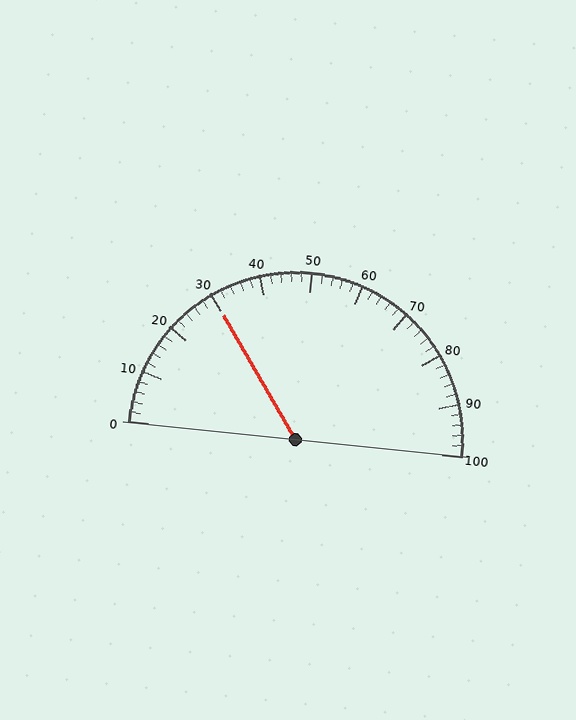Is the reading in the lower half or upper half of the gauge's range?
The reading is in the lower half of the range (0 to 100).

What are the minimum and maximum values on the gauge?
The gauge ranges from 0 to 100.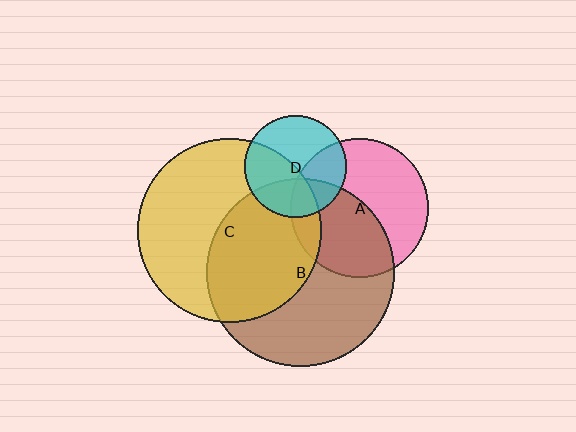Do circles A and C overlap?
Yes.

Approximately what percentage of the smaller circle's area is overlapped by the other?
Approximately 10%.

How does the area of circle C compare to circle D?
Approximately 3.2 times.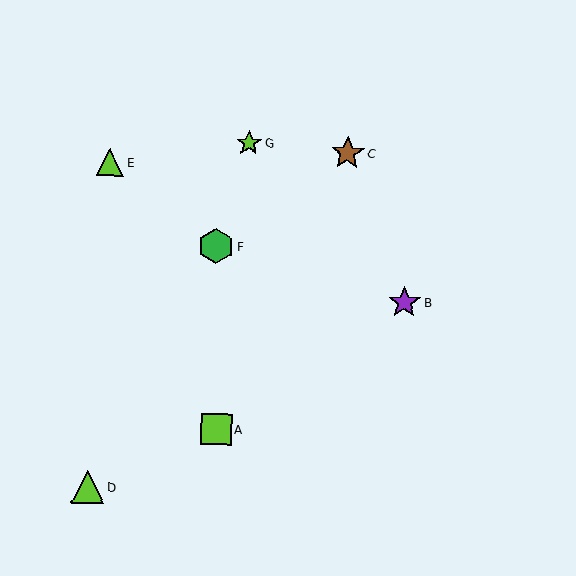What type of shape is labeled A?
Shape A is a lime square.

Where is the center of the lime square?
The center of the lime square is at (216, 429).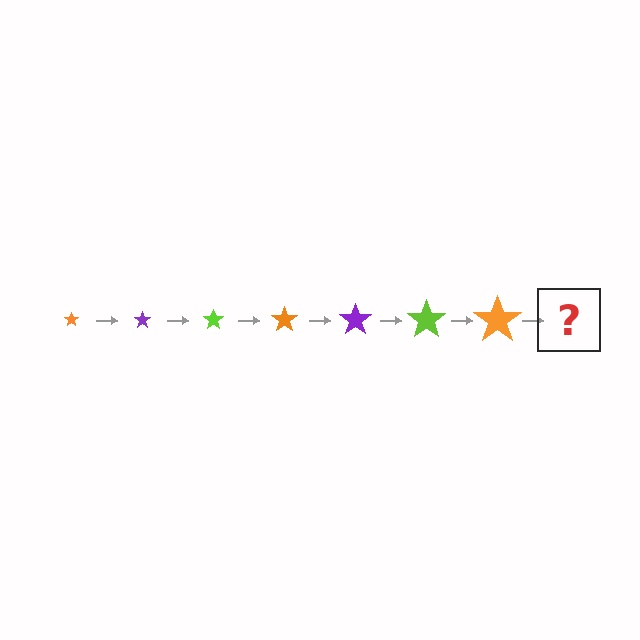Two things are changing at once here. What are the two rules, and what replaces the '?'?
The two rules are that the star grows larger each step and the color cycles through orange, purple, and lime. The '?' should be a purple star, larger than the previous one.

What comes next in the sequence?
The next element should be a purple star, larger than the previous one.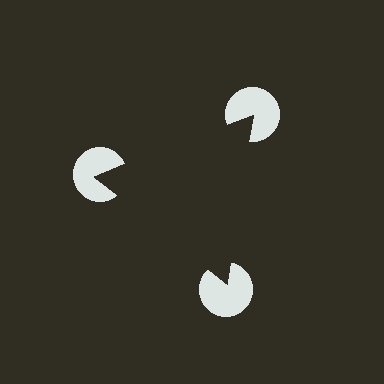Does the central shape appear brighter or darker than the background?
It typically appears slightly darker than the background, even though no actual brightness change is drawn.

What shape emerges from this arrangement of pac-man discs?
An illusory triangle — its edges are inferred from the aligned wedge cuts in the pac-man discs, not physically drawn.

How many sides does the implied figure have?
3 sides.